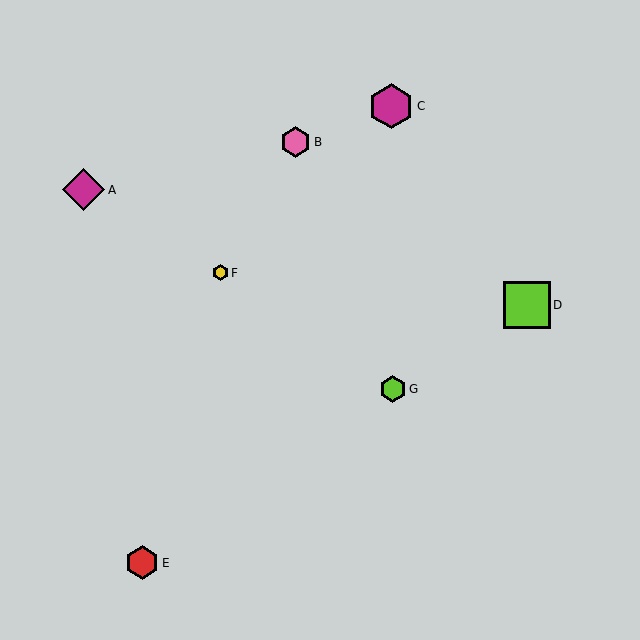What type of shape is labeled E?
Shape E is a red hexagon.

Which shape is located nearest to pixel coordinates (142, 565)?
The red hexagon (labeled E) at (142, 563) is nearest to that location.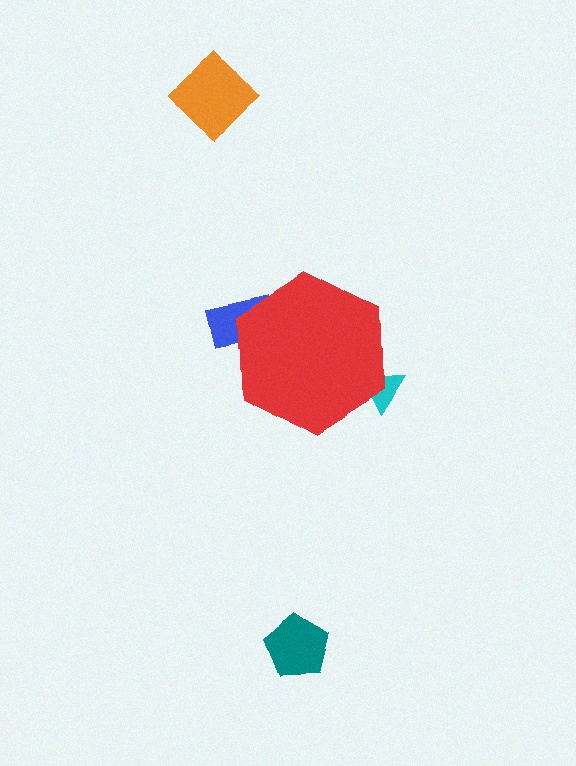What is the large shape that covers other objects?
A red hexagon.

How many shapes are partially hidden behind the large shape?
2 shapes are partially hidden.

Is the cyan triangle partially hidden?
Yes, the cyan triangle is partially hidden behind the red hexagon.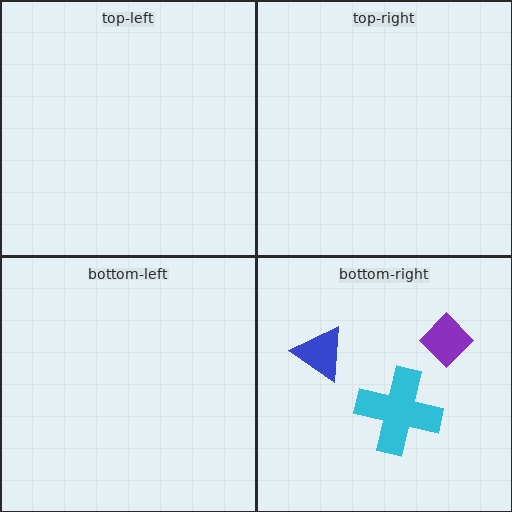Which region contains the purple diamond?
The bottom-right region.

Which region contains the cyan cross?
The bottom-right region.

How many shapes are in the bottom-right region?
3.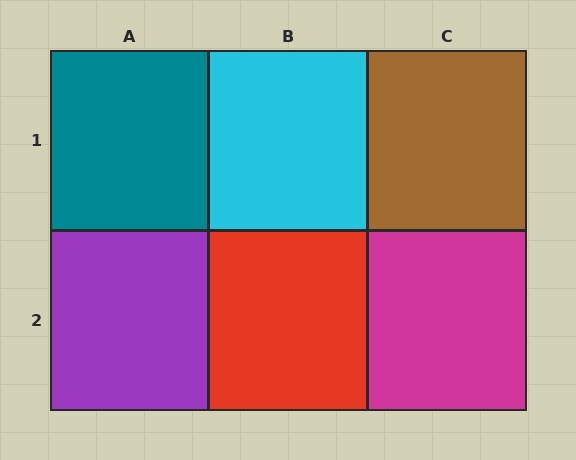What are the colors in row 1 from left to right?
Teal, cyan, brown.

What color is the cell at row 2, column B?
Red.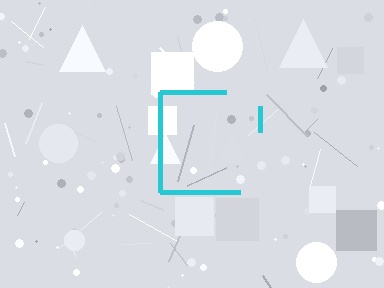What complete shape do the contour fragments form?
The contour fragments form a square.